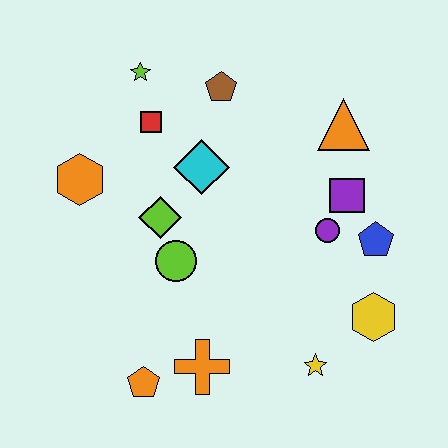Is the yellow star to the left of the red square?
No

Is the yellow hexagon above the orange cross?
Yes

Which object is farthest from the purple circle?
The orange hexagon is farthest from the purple circle.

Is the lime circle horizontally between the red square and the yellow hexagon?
Yes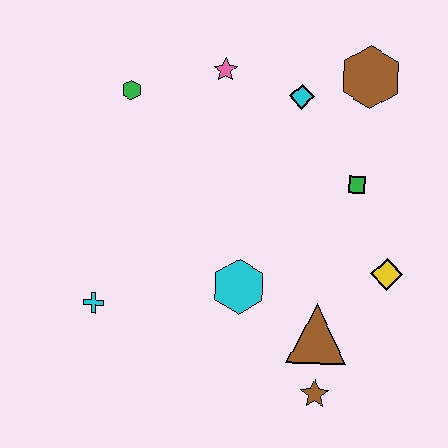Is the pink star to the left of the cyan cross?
No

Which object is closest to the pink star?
The cyan diamond is closest to the pink star.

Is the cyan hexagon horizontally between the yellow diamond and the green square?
No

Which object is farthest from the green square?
The cyan cross is farthest from the green square.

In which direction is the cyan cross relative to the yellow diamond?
The cyan cross is to the left of the yellow diamond.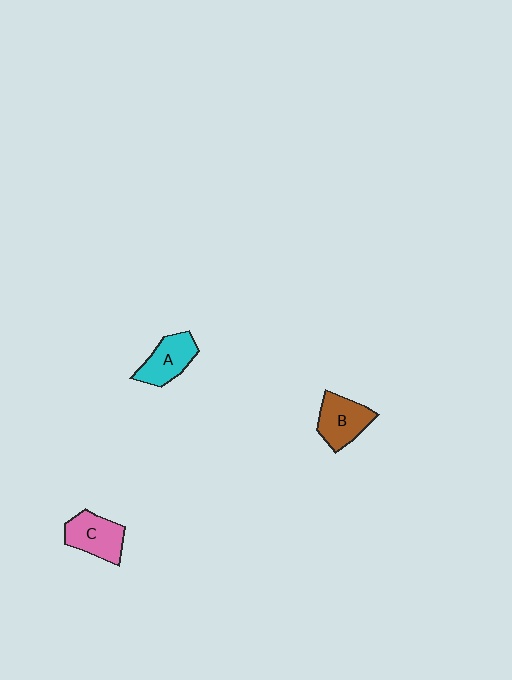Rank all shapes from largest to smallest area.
From largest to smallest: C (pink), B (brown), A (cyan).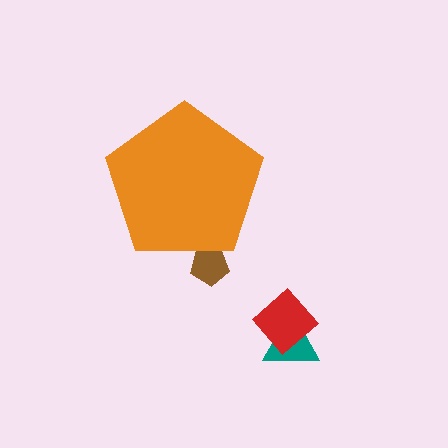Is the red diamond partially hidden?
No, the red diamond is fully visible.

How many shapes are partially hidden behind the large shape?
1 shape is partially hidden.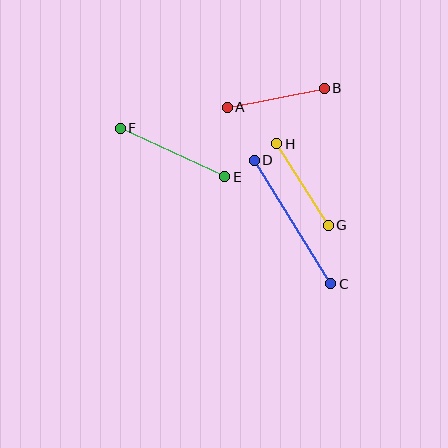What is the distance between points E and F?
The distance is approximately 115 pixels.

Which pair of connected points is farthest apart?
Points C and D are farthest apart.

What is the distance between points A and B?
The distance is approximately 98 pixels.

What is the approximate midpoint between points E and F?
The midpoint is at approximately (173, 152) pixels.